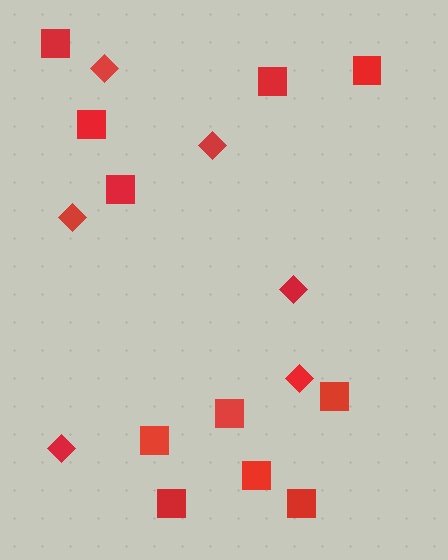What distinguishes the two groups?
There are 2 groups: one group of squares (11) and one group of diamonds (6).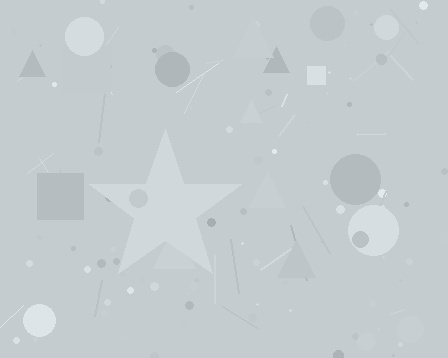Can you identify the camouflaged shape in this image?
The camouflaged shape is a star.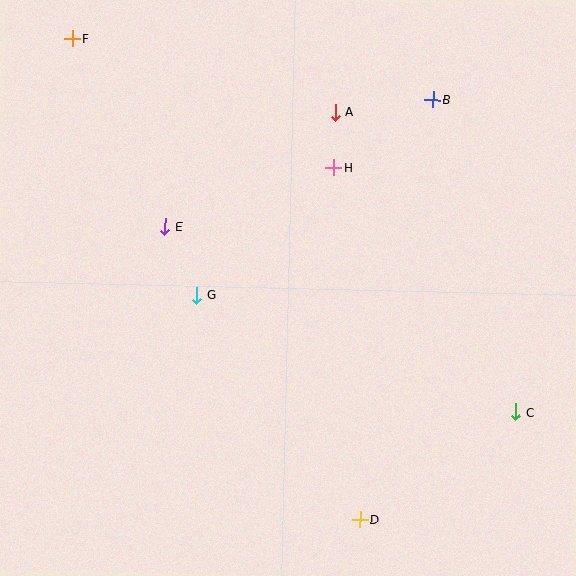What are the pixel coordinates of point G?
Point G is at (196, 295).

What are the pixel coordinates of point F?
Point F is at (72, 39).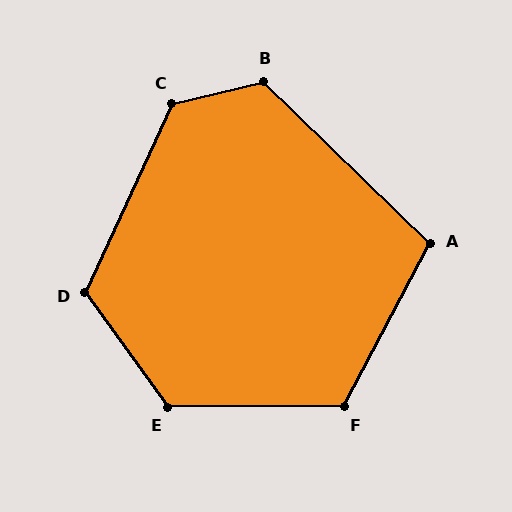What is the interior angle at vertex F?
Approximately 118 degrees (obtuse).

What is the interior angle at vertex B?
Approximately 123 degrees (obtuse).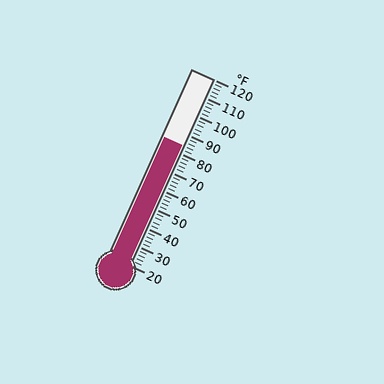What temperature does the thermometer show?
The thermometer shows approximately 84°F.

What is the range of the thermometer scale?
The thermometer scale ranges from 20°F to 120°F.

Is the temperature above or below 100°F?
The temperature is below 100°F.